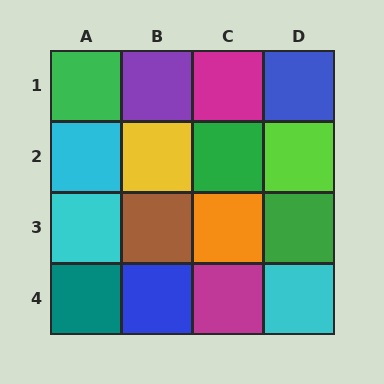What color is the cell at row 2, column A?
Cyan.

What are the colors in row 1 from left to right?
Green, purple, magenta, blue.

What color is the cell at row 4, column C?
Magenta.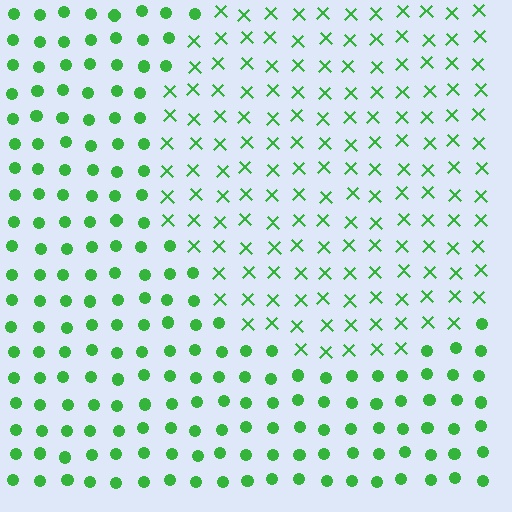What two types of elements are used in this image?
The image uses X marks inside the circle region and circles outside it.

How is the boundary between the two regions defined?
The boundary is defined by a change in element shape: X marks inside vs. circles outside. All elements share the same color and spacing.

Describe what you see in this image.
The image is filled with small green elements arranged in a uniform grid. A circle-shaped region contains X marks, while the surrounding area contains circles. The boundary is defined purely by the change in element shape.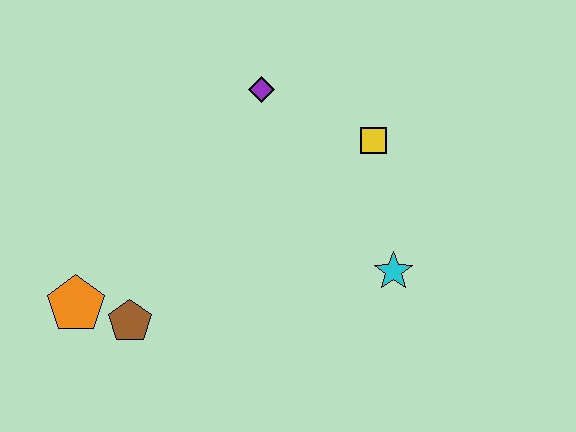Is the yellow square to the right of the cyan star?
No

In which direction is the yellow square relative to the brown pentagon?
The yellow square is to the right of the brown pentagon.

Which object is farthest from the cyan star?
The orange pentagon is farthest from the cyan star.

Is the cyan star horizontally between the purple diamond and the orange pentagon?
No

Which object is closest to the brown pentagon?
The orange pentagon is closest to the brown pentagon.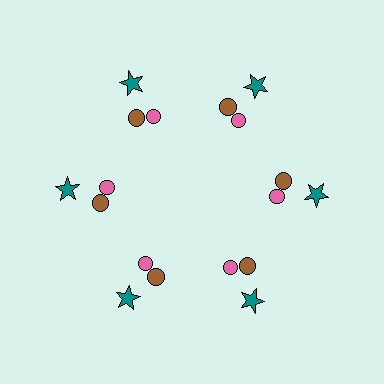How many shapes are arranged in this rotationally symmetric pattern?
There are 18 shapes, arranged in 6 groups of 3.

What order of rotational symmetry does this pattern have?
This pattern has 6-fold rotational symmetry.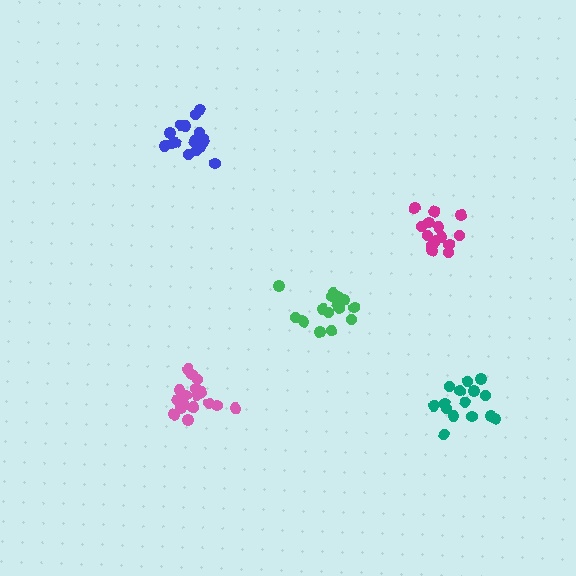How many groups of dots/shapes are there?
There are 5 groups.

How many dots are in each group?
Group 1: 18 dots, Group 2: 15 dots, Group 3: 15 dots, Group 4: 15 dots, Group 5: 17 dots (80 total).